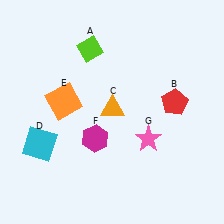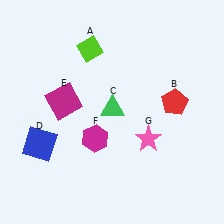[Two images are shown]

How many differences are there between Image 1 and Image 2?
There are 3 differences between the two images.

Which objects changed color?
C changed from orange to green. D changed from cyan to blue. E changed from orange to magenta.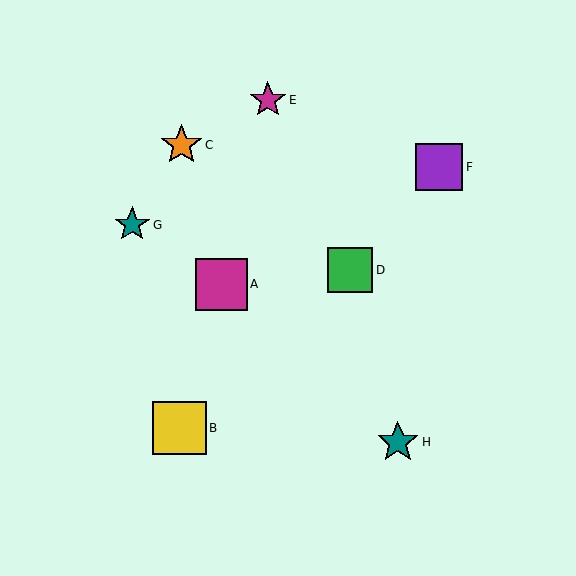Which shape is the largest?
The yellow square (labeled B) is the largest.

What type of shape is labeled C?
Shape C is an orange star.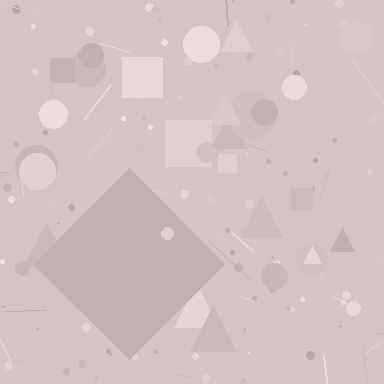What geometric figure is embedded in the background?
A diamond is embedded in the background.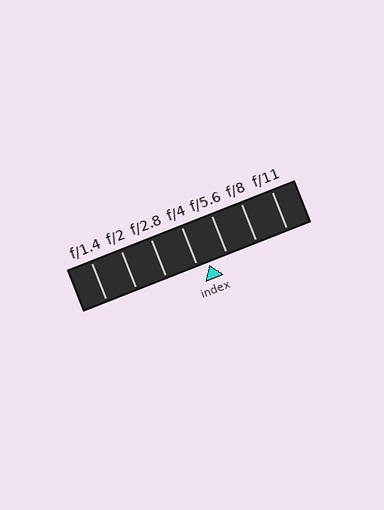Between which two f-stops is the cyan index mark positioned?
The index mark is between f/4 and f/5.6.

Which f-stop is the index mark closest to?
The index mark is closest to f/4.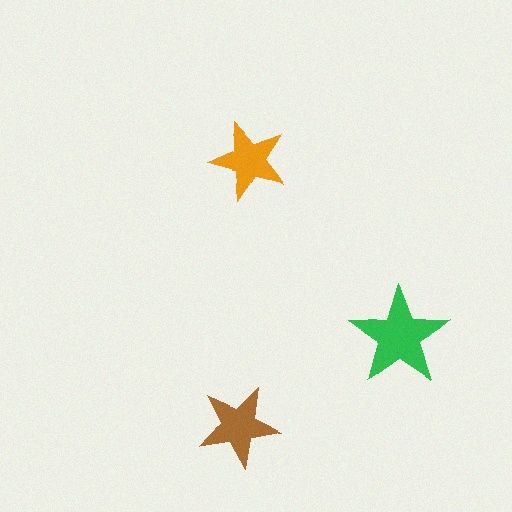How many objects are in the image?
There are 3 objects in the image.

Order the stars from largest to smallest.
the green one, the brown one, the orange one.